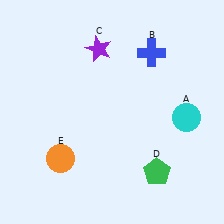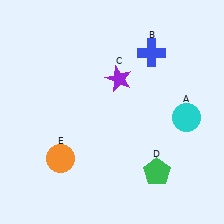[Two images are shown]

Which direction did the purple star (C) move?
The purple star (C) moved down.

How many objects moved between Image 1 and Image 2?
1 object moved between the two images.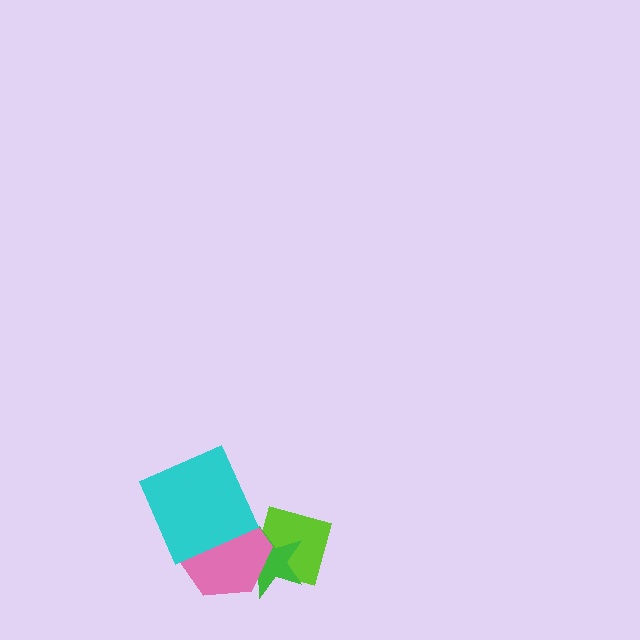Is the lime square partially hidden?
Yes, it is partially covered by another shape.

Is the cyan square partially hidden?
No, no other shape covers it.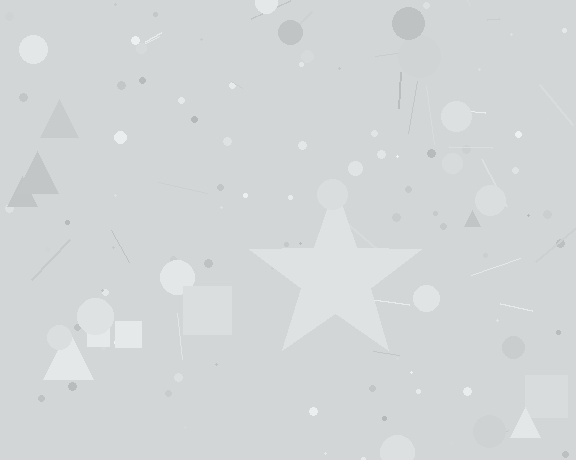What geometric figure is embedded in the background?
A star is embedded in the background.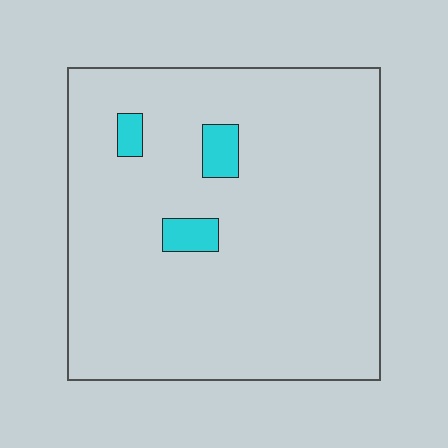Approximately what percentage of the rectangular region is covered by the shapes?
Approximately 5%.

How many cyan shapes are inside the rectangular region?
3.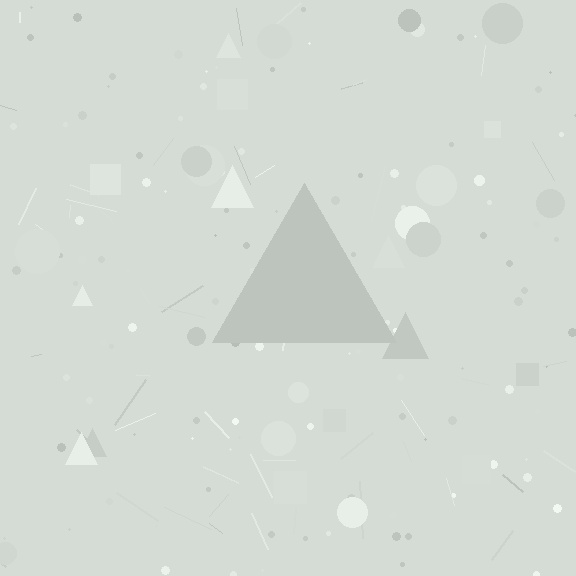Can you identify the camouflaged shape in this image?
The camouflaged shape is a triangle.